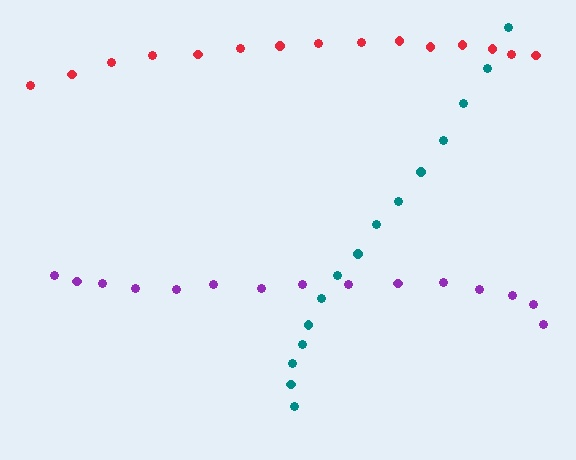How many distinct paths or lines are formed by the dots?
There are 3 distinct paths.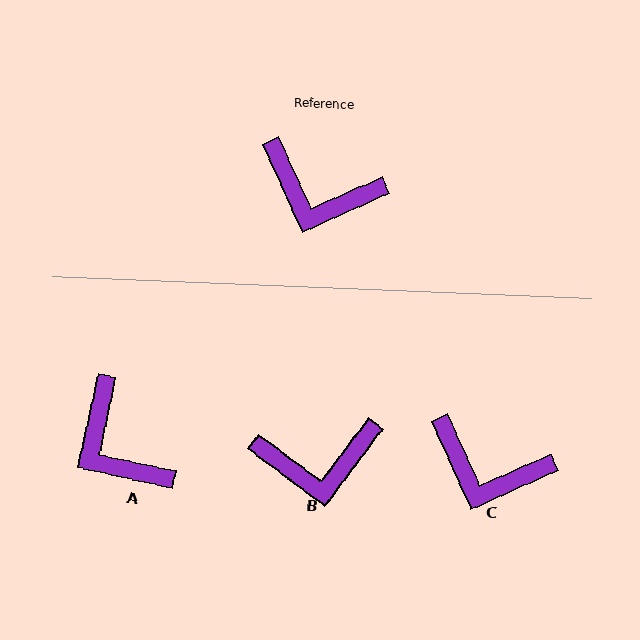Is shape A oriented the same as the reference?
No, it is off by about 36 degrees.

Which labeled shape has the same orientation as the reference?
C.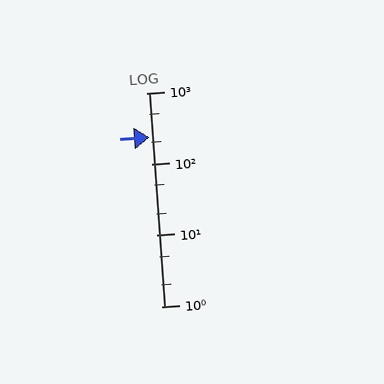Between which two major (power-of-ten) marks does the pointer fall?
The pointer is between 100 and 1000.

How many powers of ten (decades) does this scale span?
The scale spans 3 decades, from 1 to 1000.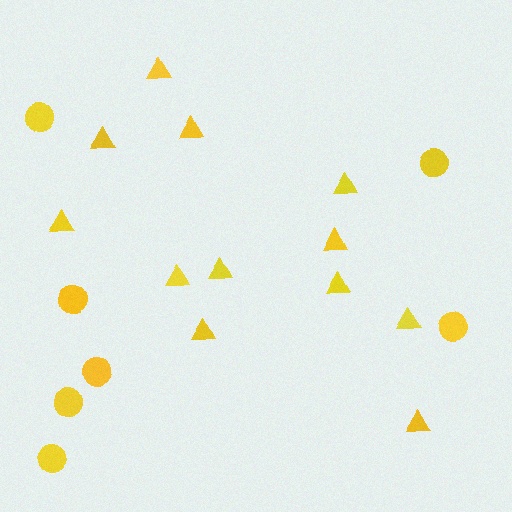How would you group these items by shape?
There are 2 groups: one group of triangles (12) and one group of circles (7).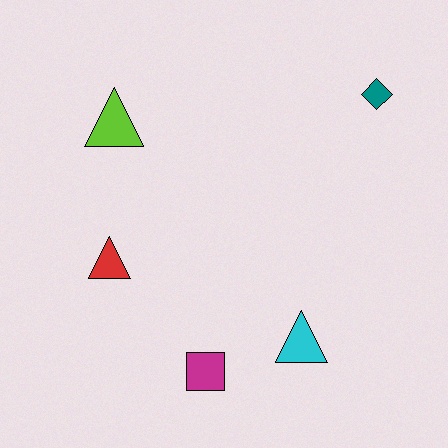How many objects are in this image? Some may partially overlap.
There are 5 objects.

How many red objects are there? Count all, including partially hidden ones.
There is 1 red object.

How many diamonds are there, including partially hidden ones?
There is 1 diamond.